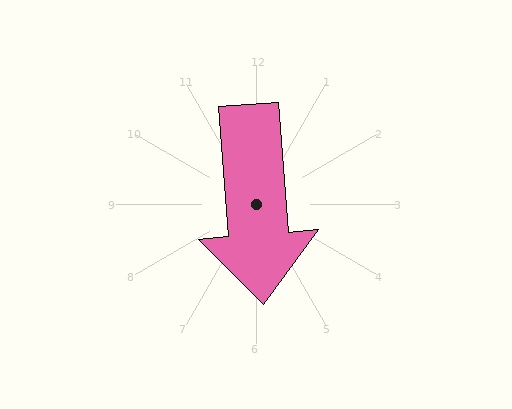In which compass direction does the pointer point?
South.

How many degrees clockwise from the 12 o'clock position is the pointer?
Approximately 176 degrees.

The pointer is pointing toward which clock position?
Roughly 6 o'clock.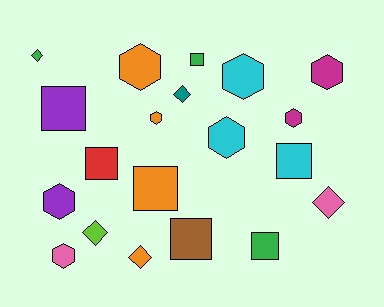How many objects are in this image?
There are 20 objects.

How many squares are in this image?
There are 7 squares.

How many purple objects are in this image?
There are 2 purple objects.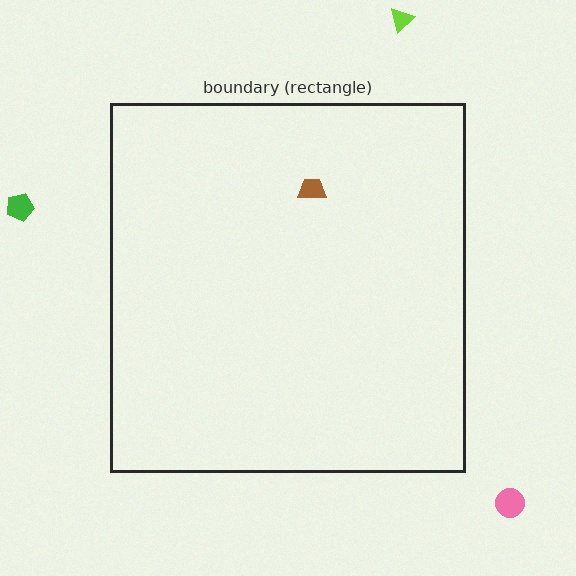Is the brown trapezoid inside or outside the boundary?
Inside.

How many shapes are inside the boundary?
1 inside, 3 outside.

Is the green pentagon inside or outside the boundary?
Outside.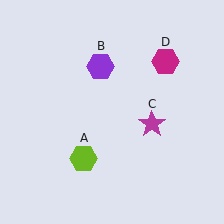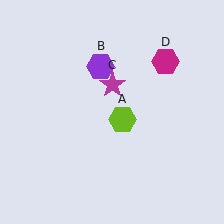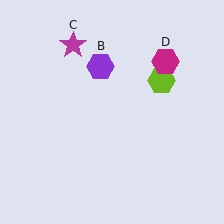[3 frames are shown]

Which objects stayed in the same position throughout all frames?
Purple hexagon (object B) and magenta hexagon (object D) remained stationary.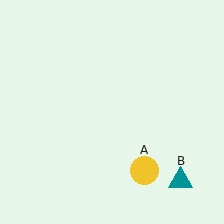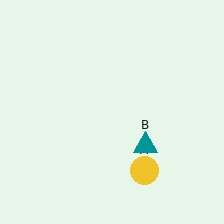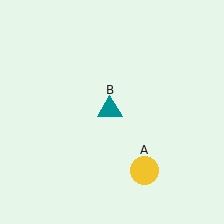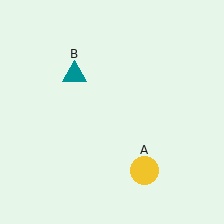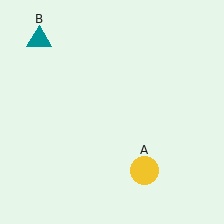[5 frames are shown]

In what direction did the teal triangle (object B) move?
The teal triangle (object B) moved up and to the left.